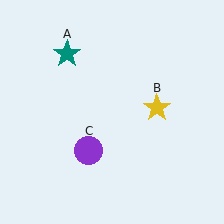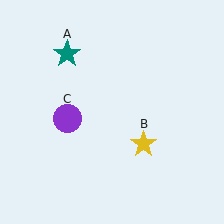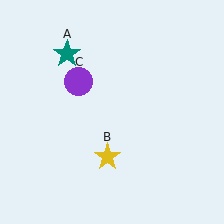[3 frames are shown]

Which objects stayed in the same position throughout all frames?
Teal star (object A) remained stationary.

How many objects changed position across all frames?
2 objects changed position: yellow star (object B), purple circle (object C).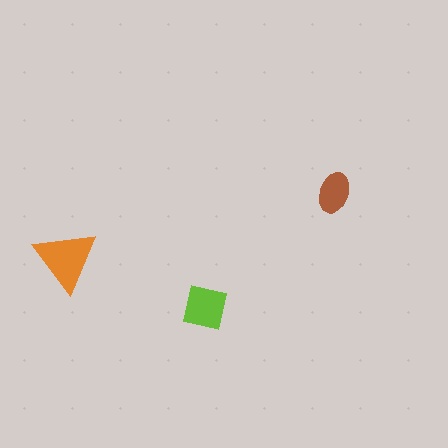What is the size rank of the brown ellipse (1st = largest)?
3rd.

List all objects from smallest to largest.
The brown ellipse, the lime square, the orange triangle.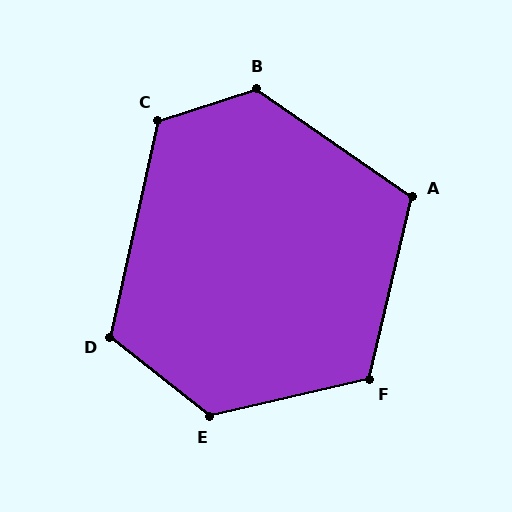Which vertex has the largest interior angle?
E, at approximately 128 degrees.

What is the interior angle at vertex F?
Approximately 117 degrees (obtuse).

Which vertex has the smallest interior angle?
A, at approximately 111 degrees.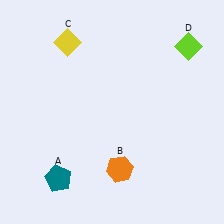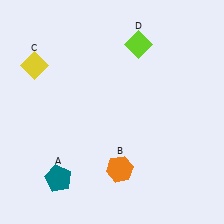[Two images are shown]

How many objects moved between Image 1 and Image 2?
2 objects moved between the two images.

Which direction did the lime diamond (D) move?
The lime diamond (D) moved left.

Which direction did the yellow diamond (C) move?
The yellow diamond (C) moved left.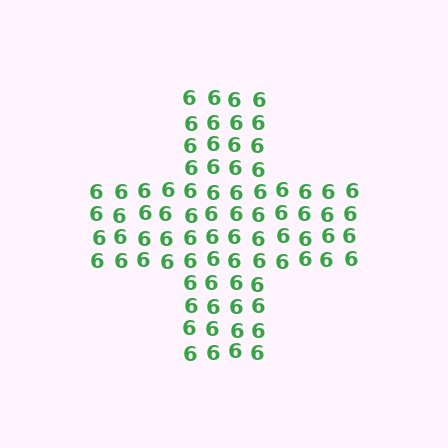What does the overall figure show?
The overall figure shows a cross.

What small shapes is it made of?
It is made of small digit 6's.